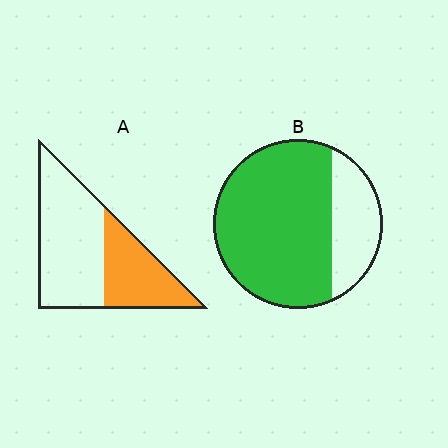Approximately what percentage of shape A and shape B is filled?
A is approximately 40% and B is approximately 75%.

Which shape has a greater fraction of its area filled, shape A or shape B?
Shape B.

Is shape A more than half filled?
No.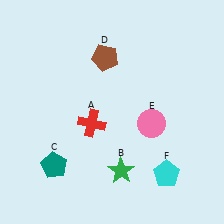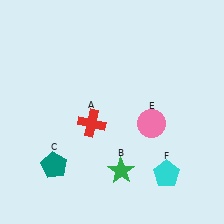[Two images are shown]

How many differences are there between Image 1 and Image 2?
There is 1 difference between the two images.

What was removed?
The brown pentagon (D) was removed in Image 2.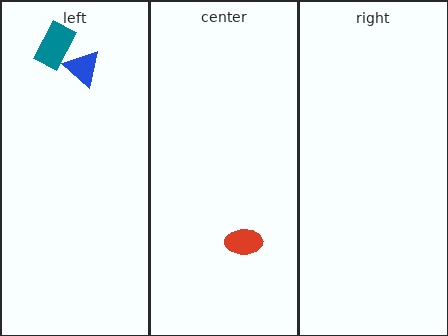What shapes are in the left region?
The blue triangle, the teal rectangle.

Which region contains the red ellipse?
The center region.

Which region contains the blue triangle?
The left region.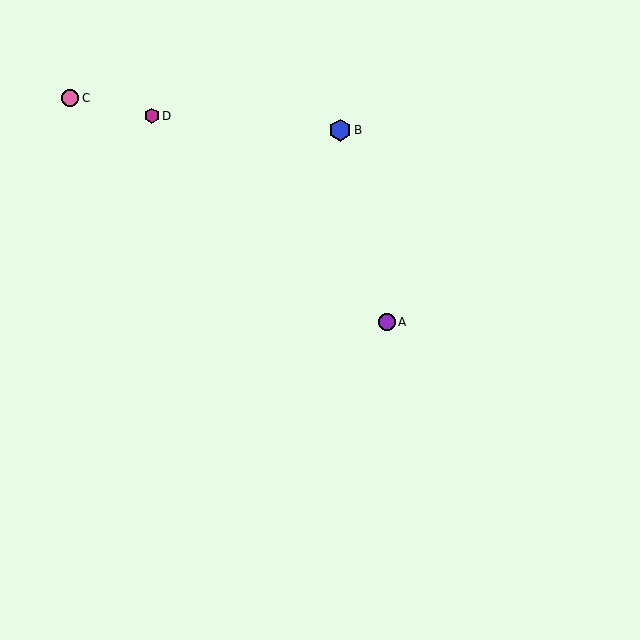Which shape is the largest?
The blue hexagon (labeled B) is the largest.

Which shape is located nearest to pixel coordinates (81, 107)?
The pink circle (labeled C) at (70, 98) is nearest to that location.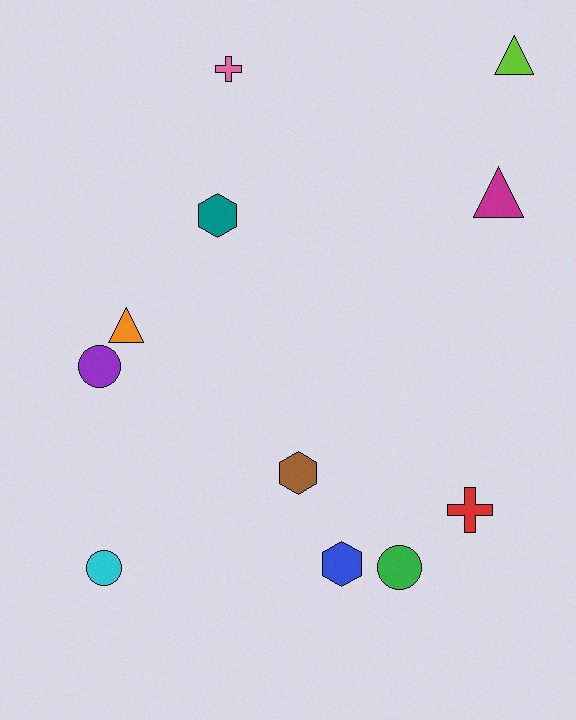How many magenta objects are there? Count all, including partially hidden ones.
There is 1 magenta object.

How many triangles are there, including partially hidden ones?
There are 3 triangles.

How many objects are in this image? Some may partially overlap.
There are 11 objects.